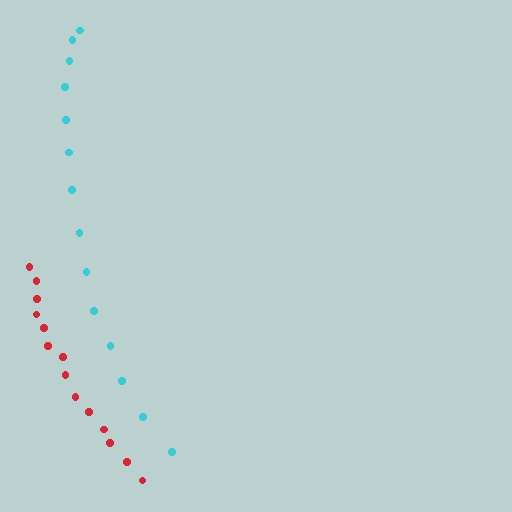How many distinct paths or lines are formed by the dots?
There are 2 distinct paths.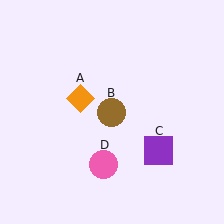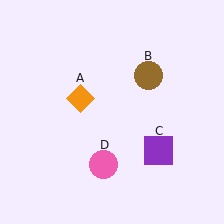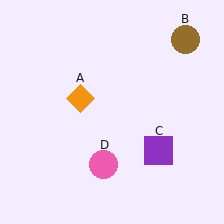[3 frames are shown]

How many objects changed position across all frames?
1 object changed position: brown circle (object B).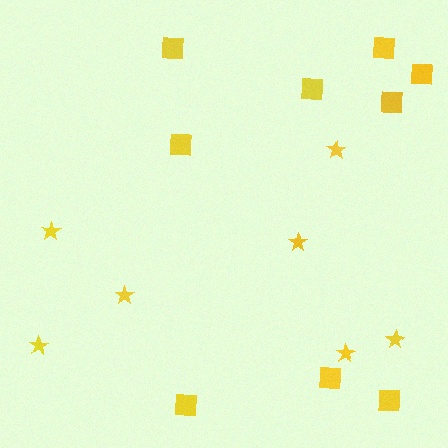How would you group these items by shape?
There are 2 groups: one group of stars (7) and one group of squares (9).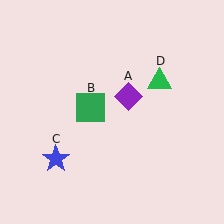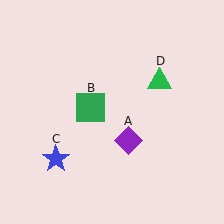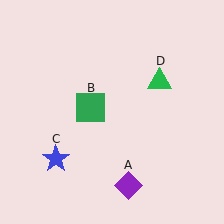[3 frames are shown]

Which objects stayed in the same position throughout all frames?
Green square (object B) and blue star (object C) and green triangle (object D) remained stationary.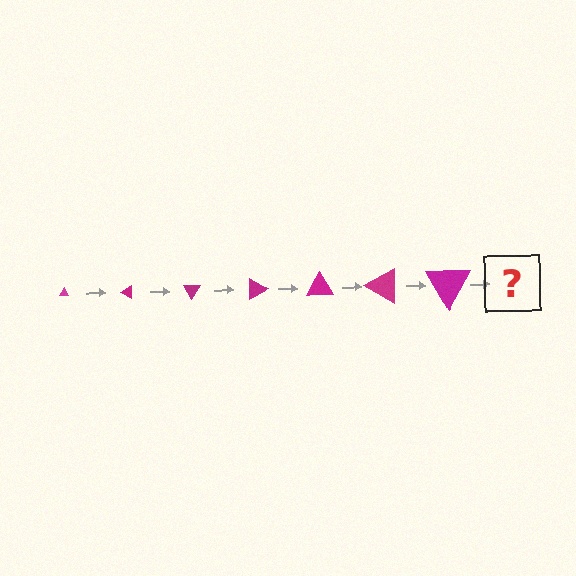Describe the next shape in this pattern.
It should be a triangle, larger than the previous one and rotated 210 degrees from the start.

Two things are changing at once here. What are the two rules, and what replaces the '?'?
The two rules are that the triangle grows larger each step and it rotates 30 degrees each step. The '?' should be a triangle, larger than the previous one and rotated 210 degrees from the start.